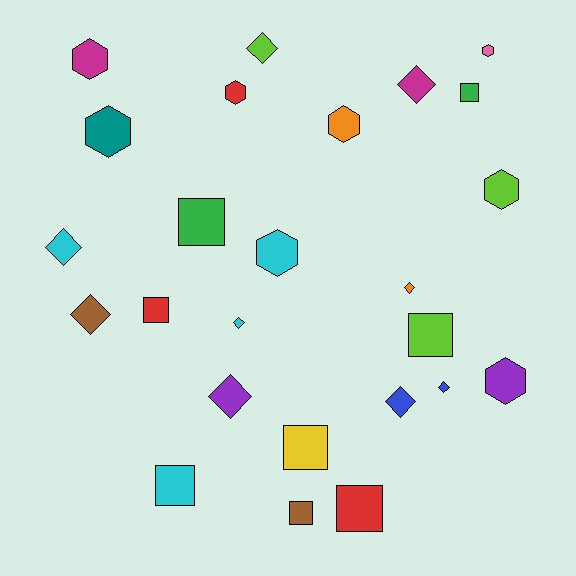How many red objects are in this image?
There are 3 red objects.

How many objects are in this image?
There are 25 objects.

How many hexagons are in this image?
There are 8 hexagons.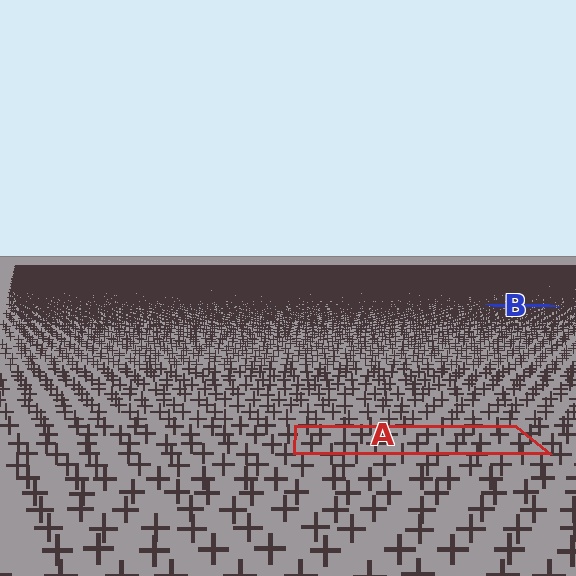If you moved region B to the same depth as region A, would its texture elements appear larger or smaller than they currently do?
They would appear larger. At a closer depth, the same texture elements are projected at a bigger on-screen size.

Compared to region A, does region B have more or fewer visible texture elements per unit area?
Region B has more texture elements per unit area — they are packed more densely because it is farther away.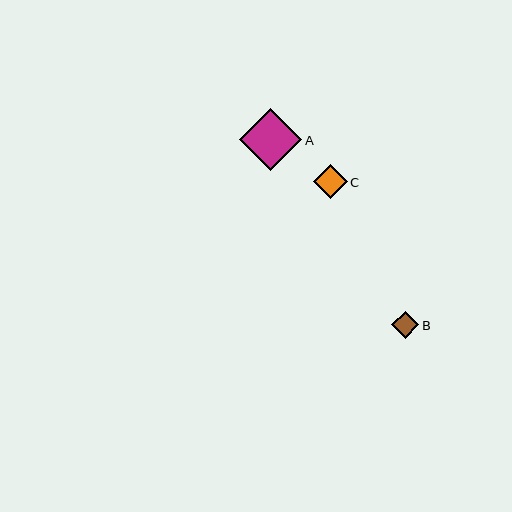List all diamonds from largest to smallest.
From largest to smallest: A, C, B.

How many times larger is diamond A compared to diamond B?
Diamond A is approximately 2.3 times the size of diamond B.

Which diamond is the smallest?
Diamond B is the smallest with a size of approximately 27 pixels.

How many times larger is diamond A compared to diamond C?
Diamond A is approximately 1.8 times the size of diamond C.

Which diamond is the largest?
Diamond A is the largest with a size of approximately 62 pixels.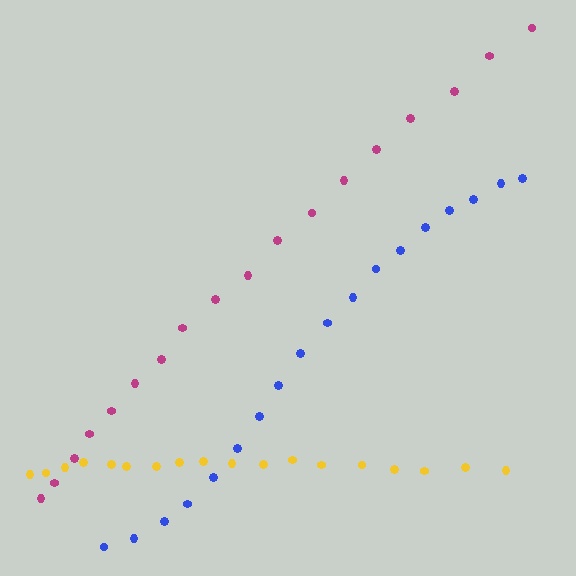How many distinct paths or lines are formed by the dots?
There are 3 distinct paths.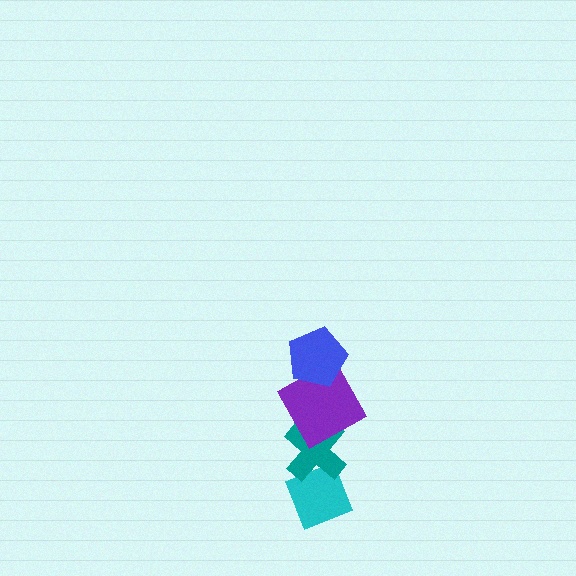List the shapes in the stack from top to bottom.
From top to bottom: the blue pentagon, the purple square, the teal cross, the cyan diamond.